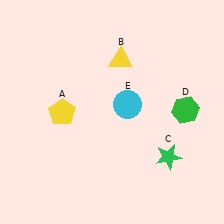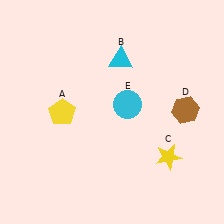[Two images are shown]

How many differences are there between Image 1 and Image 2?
There are 3 differences between the two images.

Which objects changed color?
B changed from yellow to cyan. C changed from green to yellow. D changed from green to brown.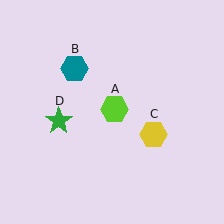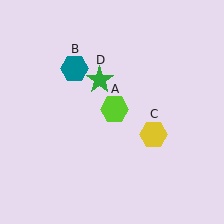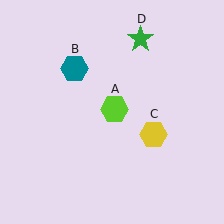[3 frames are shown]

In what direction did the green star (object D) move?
The green star (object D) moved up and to the right.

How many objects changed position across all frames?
1 object changed position: green star (object D).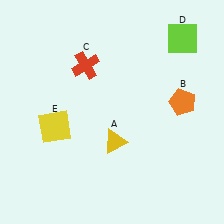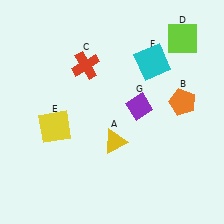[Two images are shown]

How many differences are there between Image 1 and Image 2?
There are 2 differences between the two images.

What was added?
A cyan square (F), a purple diamond (G) were added in Image 2.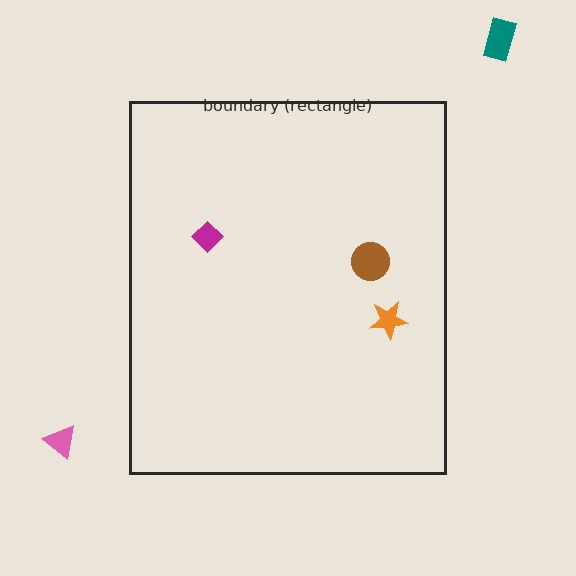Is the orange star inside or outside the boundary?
Inside.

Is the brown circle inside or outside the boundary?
Inside.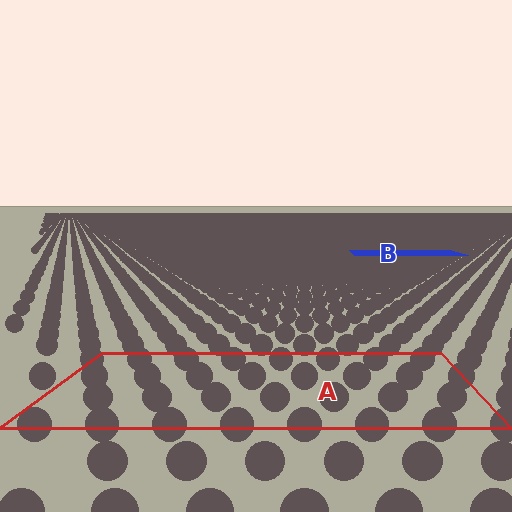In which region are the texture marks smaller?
The texture marks are smaller in region B, because it is farther away.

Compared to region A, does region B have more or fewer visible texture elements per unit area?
Region B has more texture elements per unit area — they are packed more densely because it is farther away.